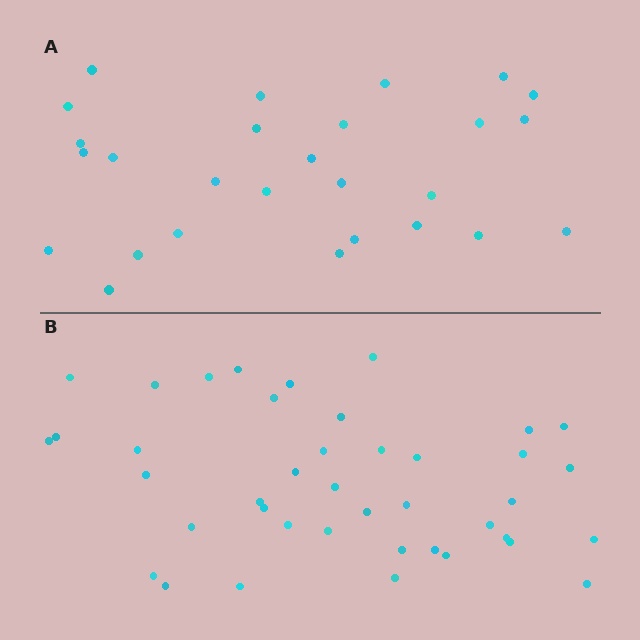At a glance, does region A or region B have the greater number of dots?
Region B (the bottom region) has more dots.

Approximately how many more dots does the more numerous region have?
Region B has approximately 15 more dots than region A.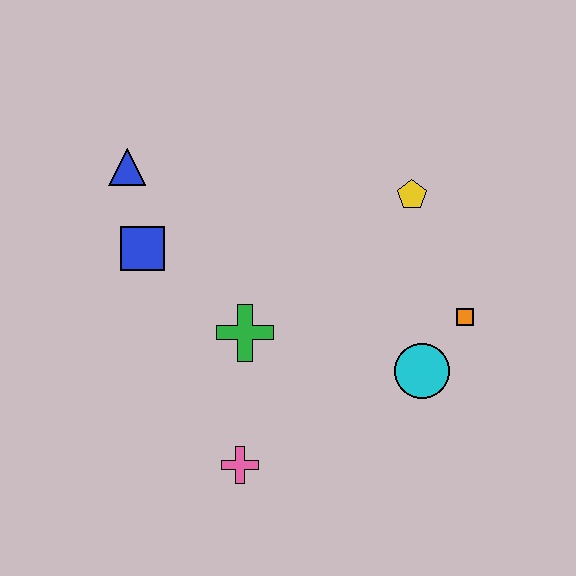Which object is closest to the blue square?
The blue triangle is closest to the blue square.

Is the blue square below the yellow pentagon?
Yes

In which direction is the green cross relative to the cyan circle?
The green cross is to the left of the cyan circle.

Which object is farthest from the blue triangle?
The orange square is farthest from the blue triangle.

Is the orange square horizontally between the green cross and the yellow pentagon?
No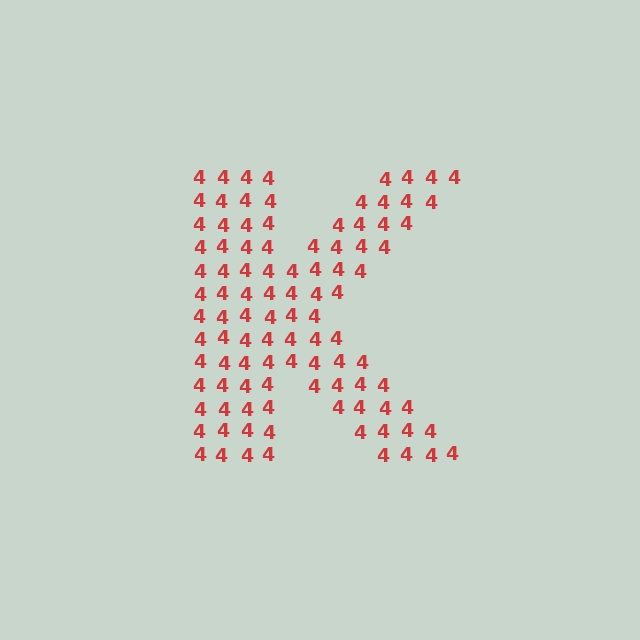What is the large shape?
The large shape is the letter K.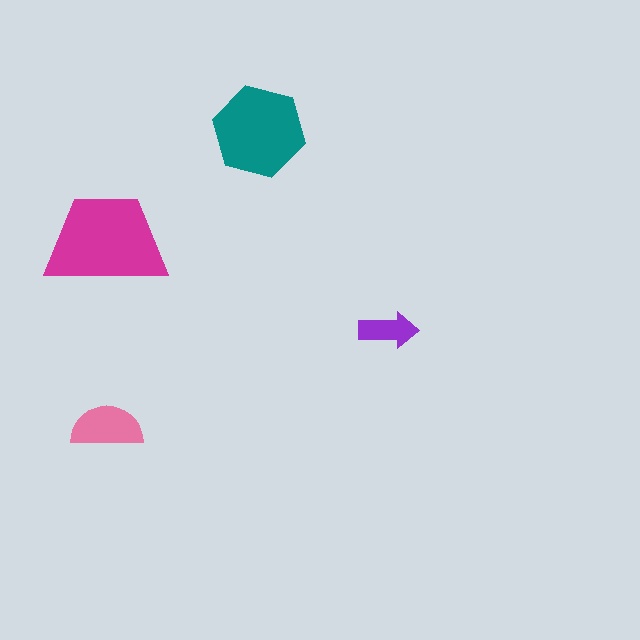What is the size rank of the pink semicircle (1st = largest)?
3rd.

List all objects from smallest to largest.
The purple arrow, the pink semicircle, the teal hexagon, the magenta trapezoid.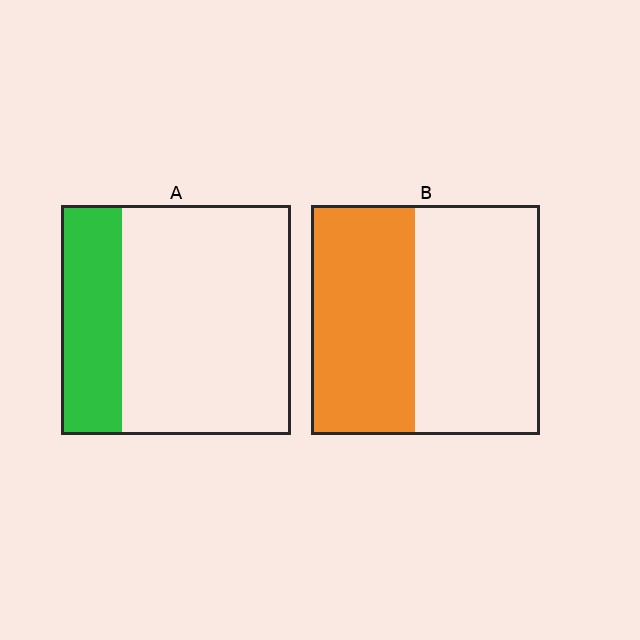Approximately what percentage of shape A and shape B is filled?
A is approximately 25% and B is approximately 45%.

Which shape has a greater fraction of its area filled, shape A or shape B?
Shape B.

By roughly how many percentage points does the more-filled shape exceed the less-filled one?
By roughly 20 percentage points (B over A).